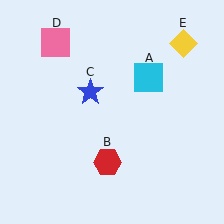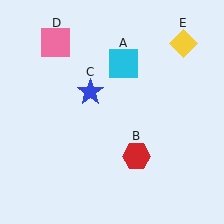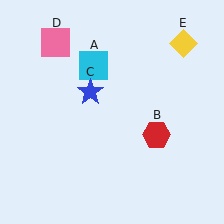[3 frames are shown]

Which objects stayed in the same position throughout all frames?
Blue star (object C) and pink square (object D) and yellow diamond (object E) remained stationary.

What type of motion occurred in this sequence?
The cyan square (object A), red hexagon (object B) rotated counterclockwise around the center of the scene.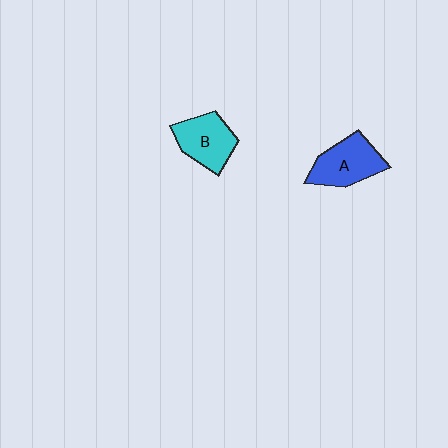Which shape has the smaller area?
Shape B (cyan).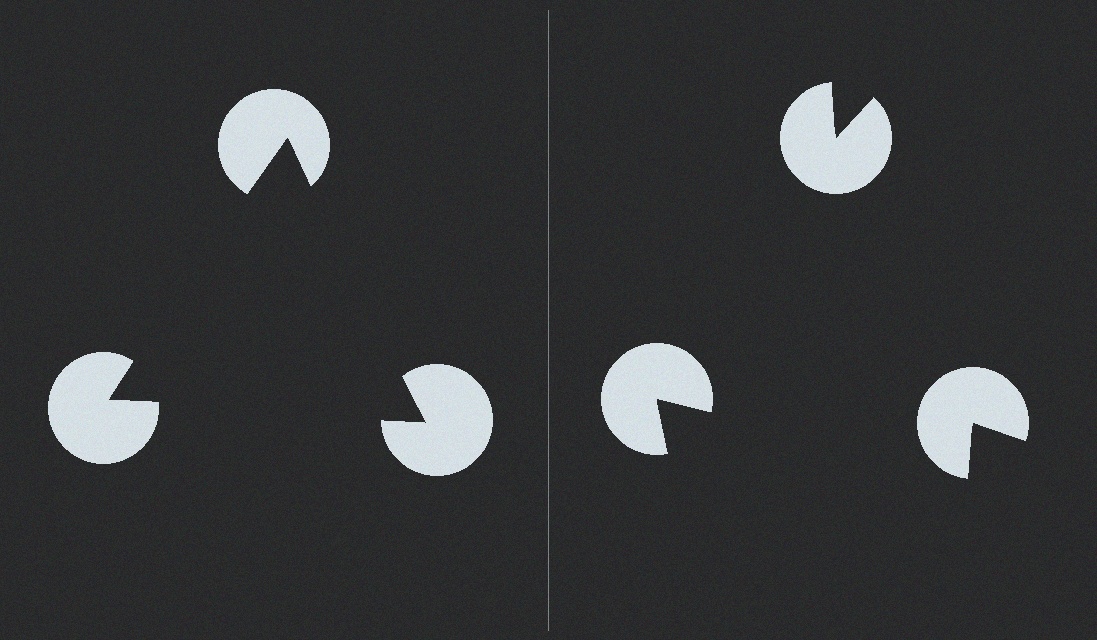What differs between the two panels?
The pac-man discs are positioned identically on both sides; only the wedge orientations differ. On the left they align to a triangle; on the right they are misaligned.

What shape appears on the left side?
An illusory triangle.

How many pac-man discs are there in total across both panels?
6 — 3 on each side.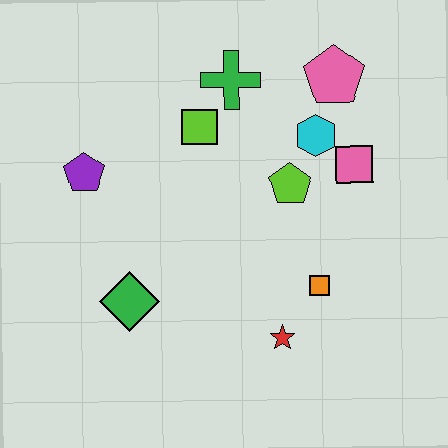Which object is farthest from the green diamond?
The pink pentagon is farthest from the green diamond.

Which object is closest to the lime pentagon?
The cyan hexagon is closest to the lime pentagon.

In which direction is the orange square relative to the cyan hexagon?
The orange square is below the cyan hexagon.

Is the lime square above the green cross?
No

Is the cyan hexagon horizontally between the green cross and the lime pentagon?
No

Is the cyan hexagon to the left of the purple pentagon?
No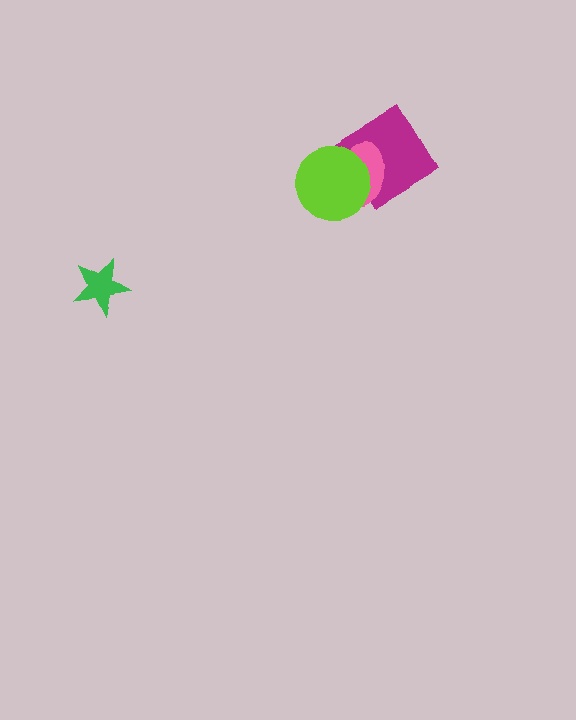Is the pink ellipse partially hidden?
Yes, it is partially covered by another shape.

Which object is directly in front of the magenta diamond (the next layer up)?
The pink ellipse is directly in front of the magenta diamond.